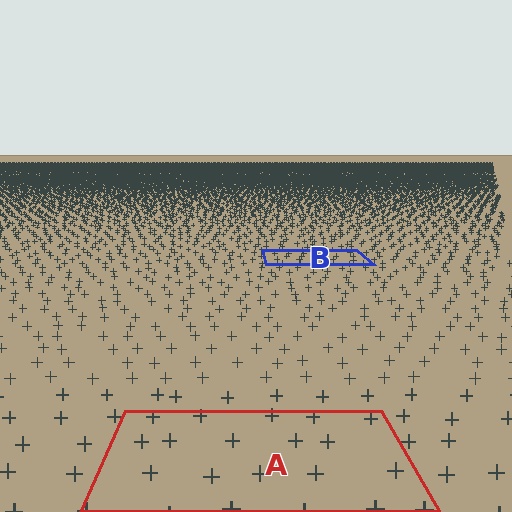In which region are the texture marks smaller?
The texture marks are smaller in region B, because it is farther away.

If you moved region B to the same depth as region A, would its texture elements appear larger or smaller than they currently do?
They would appear larger. At a closer depth, the same texture elements are projected at a bigger on-screen size.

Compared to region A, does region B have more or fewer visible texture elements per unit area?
Region B has more texture elements per unit area — they are packed more densely because it is farther away.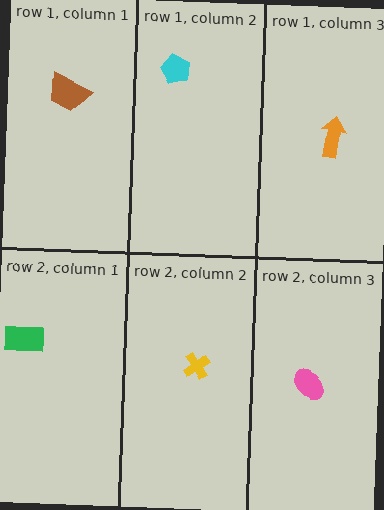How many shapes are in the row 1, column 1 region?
1.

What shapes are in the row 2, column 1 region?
The green rectangle.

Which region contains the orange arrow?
The row 1, column 3 region.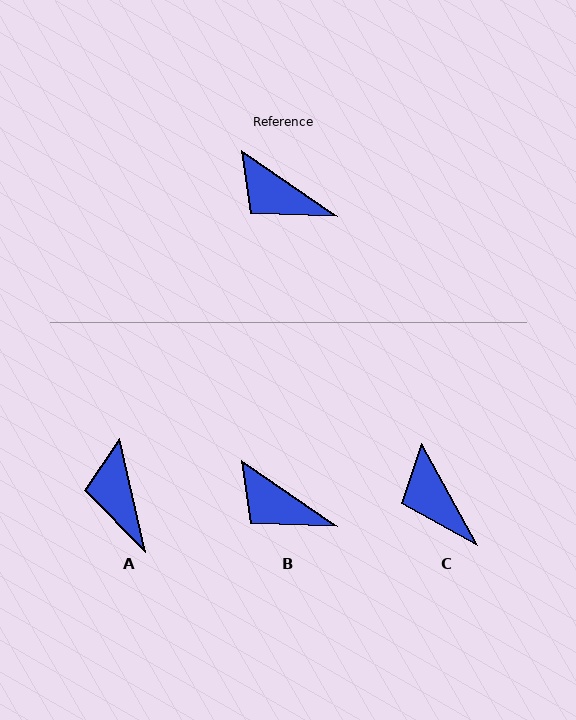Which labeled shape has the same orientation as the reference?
B.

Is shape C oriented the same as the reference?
No, it is off by about 27 degrees.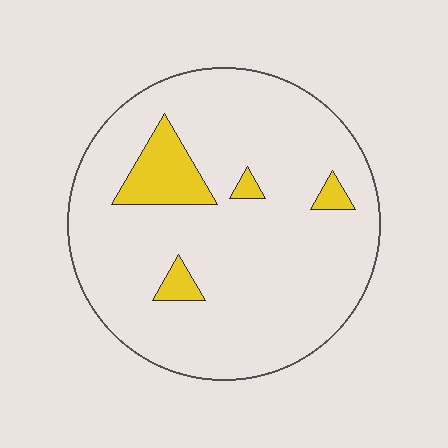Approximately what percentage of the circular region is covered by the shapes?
Approximately 10%.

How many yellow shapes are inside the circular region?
4.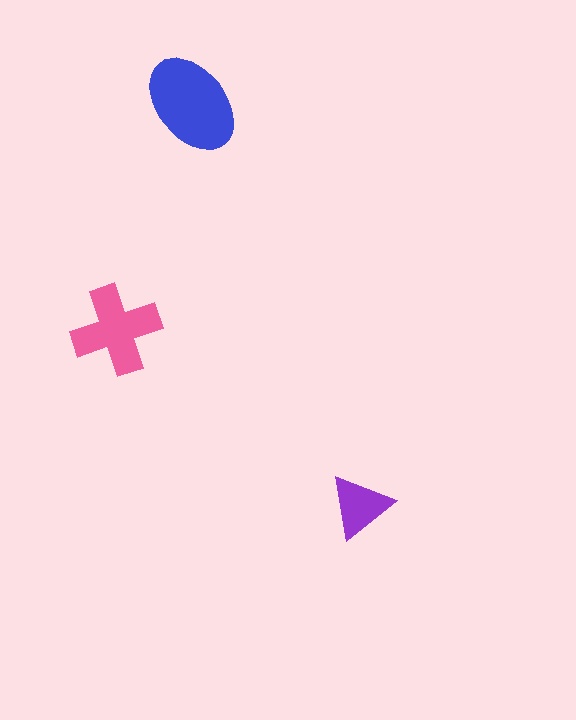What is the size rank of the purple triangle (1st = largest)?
3rd.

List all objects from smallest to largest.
The purple triangle, the pink cross, the blue ellipse.